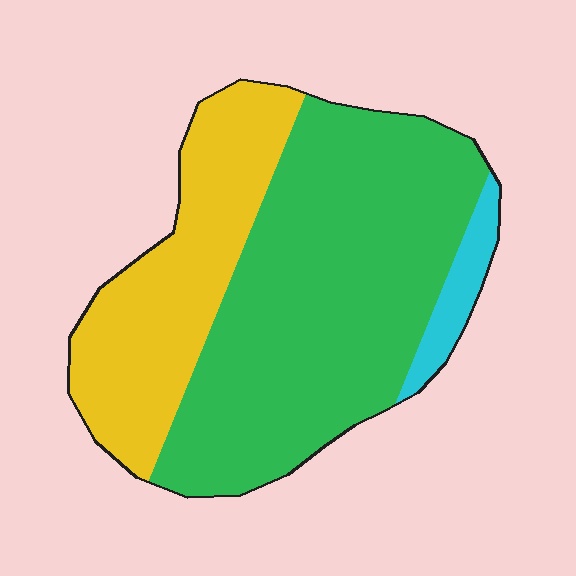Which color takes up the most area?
Green, at roughly 60%.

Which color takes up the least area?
Cyan, at roughly 5%.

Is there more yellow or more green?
Green.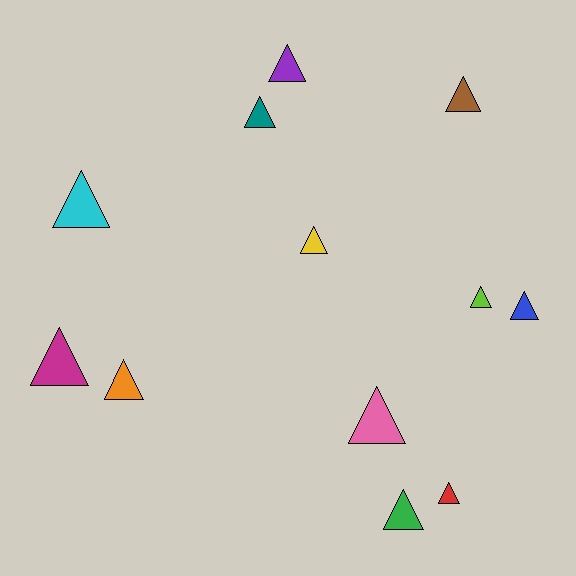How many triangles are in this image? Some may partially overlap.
There are 12 triangles.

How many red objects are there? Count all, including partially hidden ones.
There is 1 red object.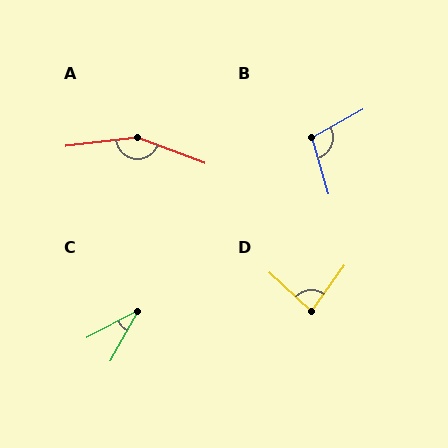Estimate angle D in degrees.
Approximately 83 degrees.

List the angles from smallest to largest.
C (33°), D (83°), B (103°), A (152°).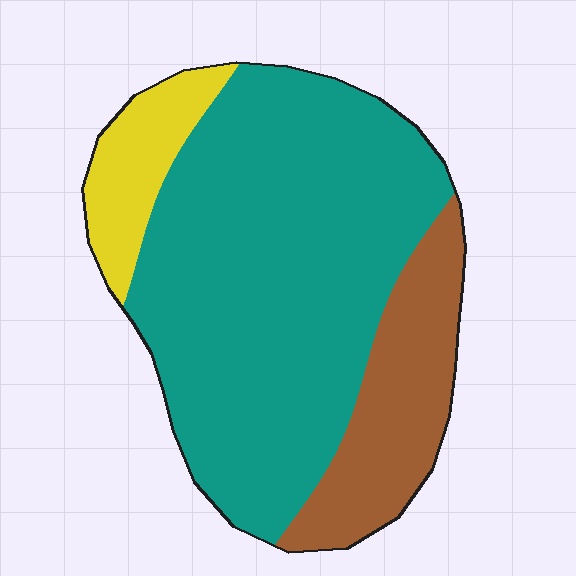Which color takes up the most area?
Teal, at roughly 70%.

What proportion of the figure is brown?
Brown takes up about one fifth (1/5) of the figure.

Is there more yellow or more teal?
Teal.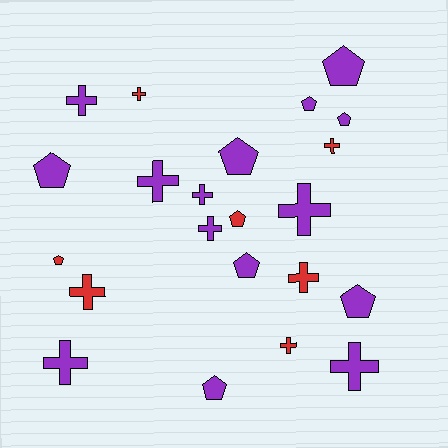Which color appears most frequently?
Purple, with 15 objects.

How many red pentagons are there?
There are 2 red pentagons.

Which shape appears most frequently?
Cross, with 12 objects.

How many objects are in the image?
There are 22 objects.